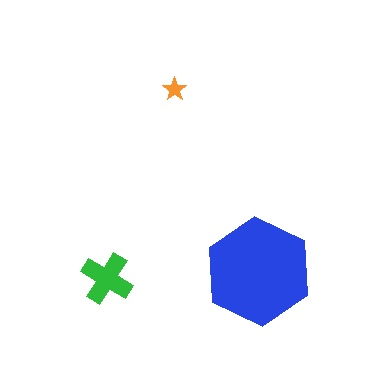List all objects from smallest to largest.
The orange star, the green cross, the blue hexagon.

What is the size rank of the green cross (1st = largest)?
2nd.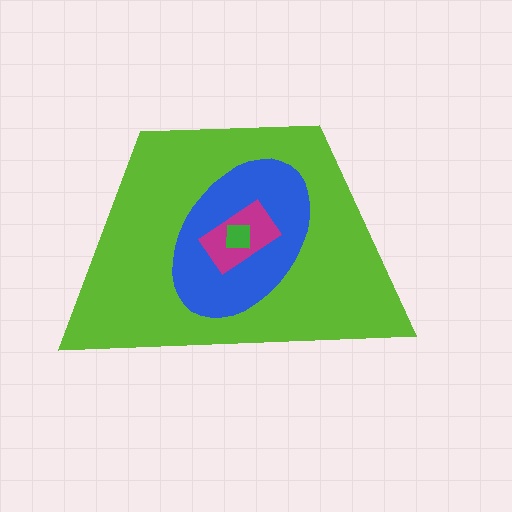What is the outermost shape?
The lime trapezoid.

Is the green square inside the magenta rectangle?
Yes.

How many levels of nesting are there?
4.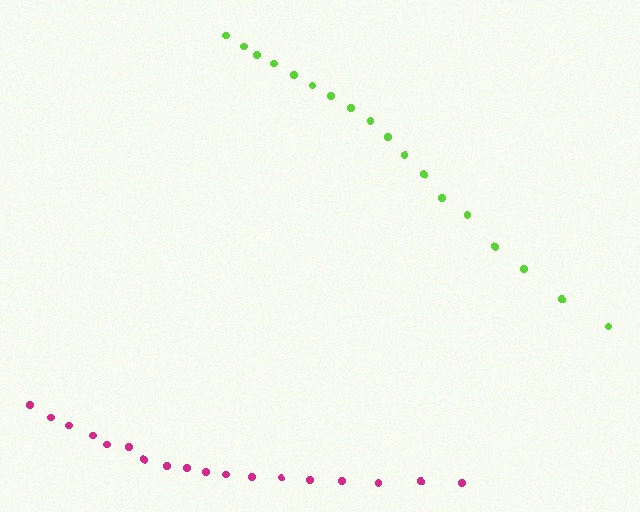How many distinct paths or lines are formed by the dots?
There are 2 distinct paths.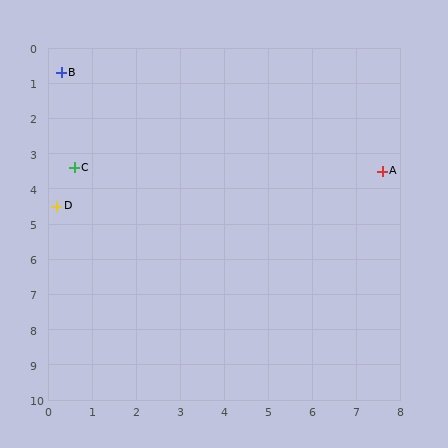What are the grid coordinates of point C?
Point C is at approximately (0.6, 3.4).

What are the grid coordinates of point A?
Point A is at approximately (7.6, 3.5).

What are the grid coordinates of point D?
Point D is at approximately (0.2, 4.5).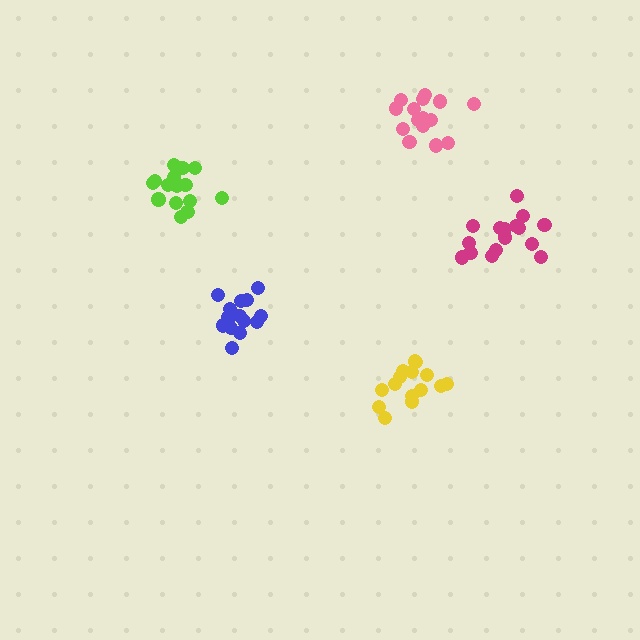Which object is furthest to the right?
The magenta cluster is rightmost.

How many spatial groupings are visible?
There are 5 spatial groupings.